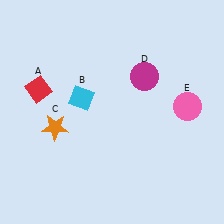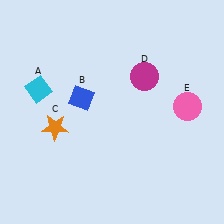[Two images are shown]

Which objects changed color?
A changed from red to cyan. B changed from cyan to blue.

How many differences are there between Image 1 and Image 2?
There are 2 differences between the two images.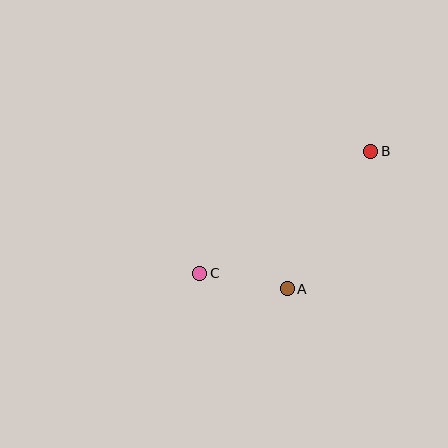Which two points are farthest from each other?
Points B and C are farthest from each other.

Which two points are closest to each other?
Points A and C are closest to each other.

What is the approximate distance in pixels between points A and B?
The distance between A and B is approximately 161 pixels.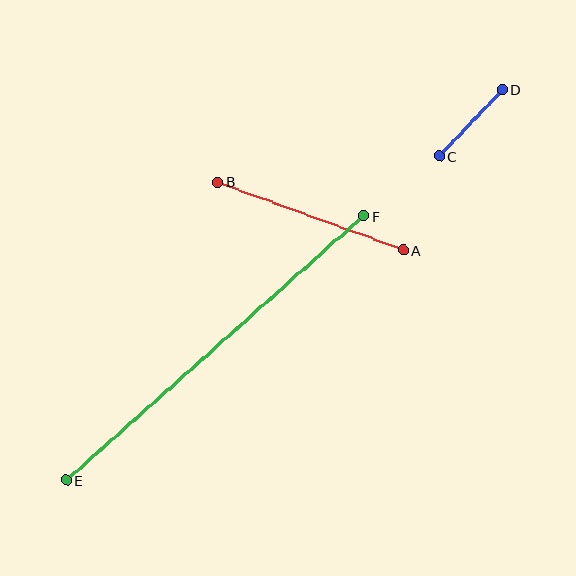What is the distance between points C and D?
The distance is approximately 92 pixels.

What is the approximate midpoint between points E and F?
The midpoint is at approximately (215, 348) pixels.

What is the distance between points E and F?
The distance is approximately 398 pixels.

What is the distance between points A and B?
The distance is approximately 198 pixels.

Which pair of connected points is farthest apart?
Points E and F are farthest apart.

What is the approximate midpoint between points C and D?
The midpoint is at approximately (471, 123) pixels.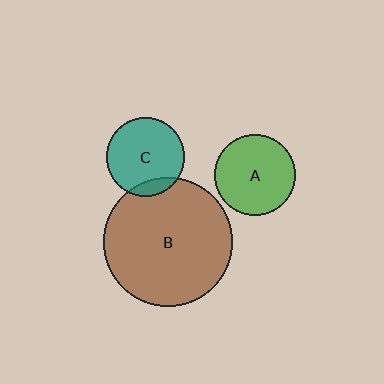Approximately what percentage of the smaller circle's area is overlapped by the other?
Approximately 10%.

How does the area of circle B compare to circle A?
Approximately 2.5 times.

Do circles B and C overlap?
Yes.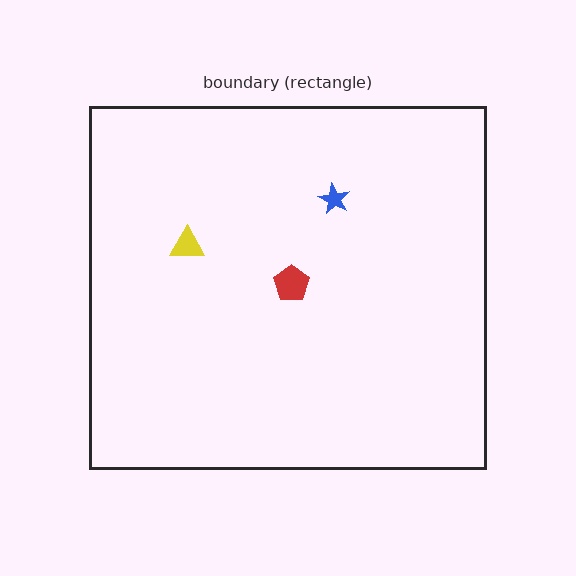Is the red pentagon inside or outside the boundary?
Inside.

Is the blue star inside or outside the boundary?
Inside.